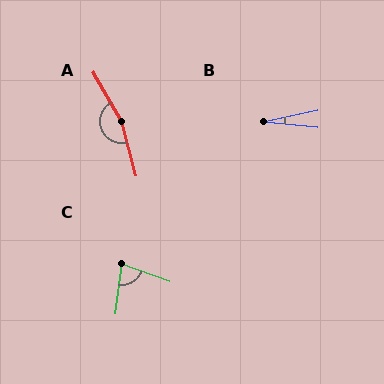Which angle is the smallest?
B, at approximately 17 degrees.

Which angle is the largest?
A, at approximately 165 degrees.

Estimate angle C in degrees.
Approximately 77 degrees.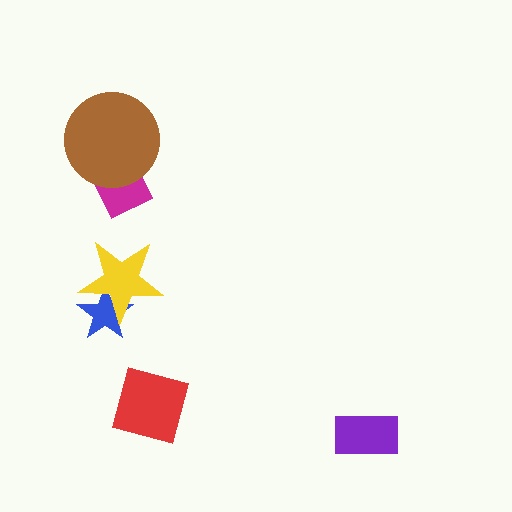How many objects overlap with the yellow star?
1 object overlaps with the yellow star.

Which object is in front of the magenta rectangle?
The brown circle is in front of the magenta rectangle.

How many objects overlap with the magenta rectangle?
1 object overlaps with the magenta rectangle.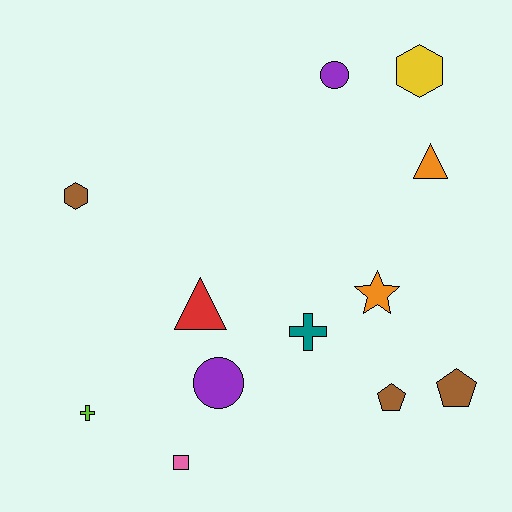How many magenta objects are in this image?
There are no magenta objects.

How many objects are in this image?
There are 12 objects.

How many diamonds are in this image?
There are no diamonds.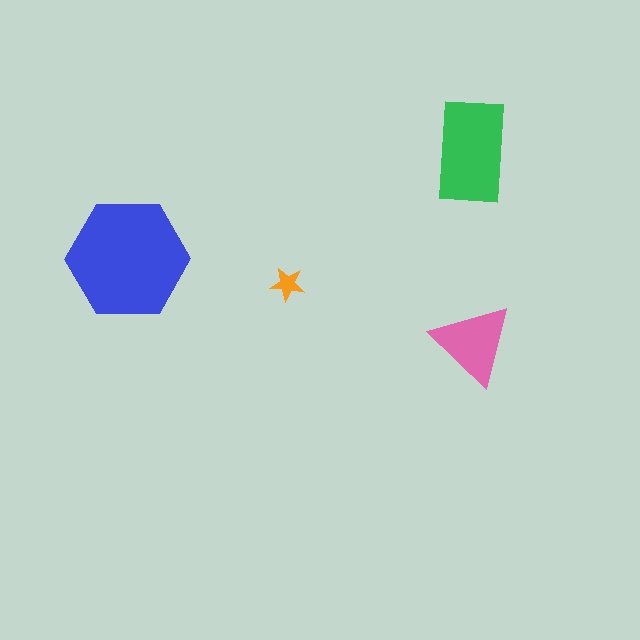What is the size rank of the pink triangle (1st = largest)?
3rd.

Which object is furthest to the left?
The blue hexagon is leftmost.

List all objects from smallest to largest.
The orange star, the pink triangle, the green rectangle, the blue hexagon.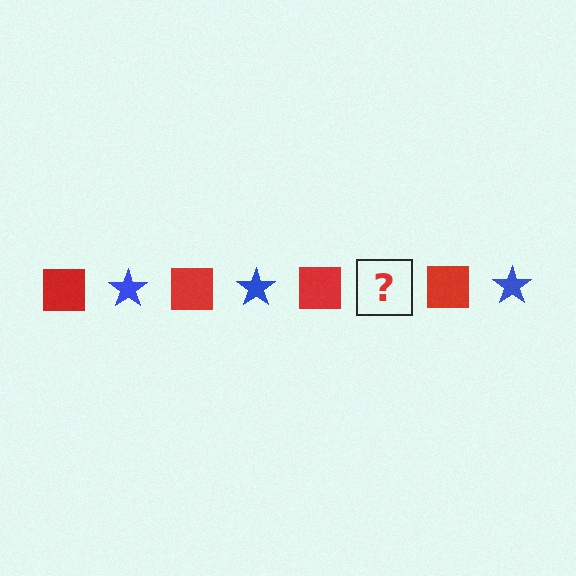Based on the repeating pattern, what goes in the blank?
The blank should be a blue star.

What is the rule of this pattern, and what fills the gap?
The rule is that the pattern alternates between red square and blue star. The gap should be filled with a blue star.